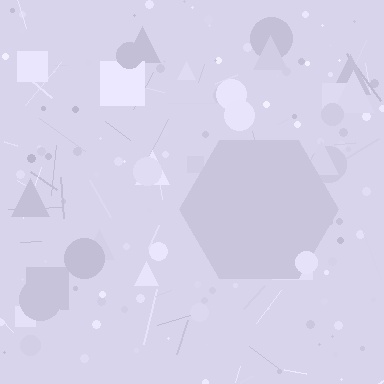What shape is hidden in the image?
A hexagon is hidden in the image.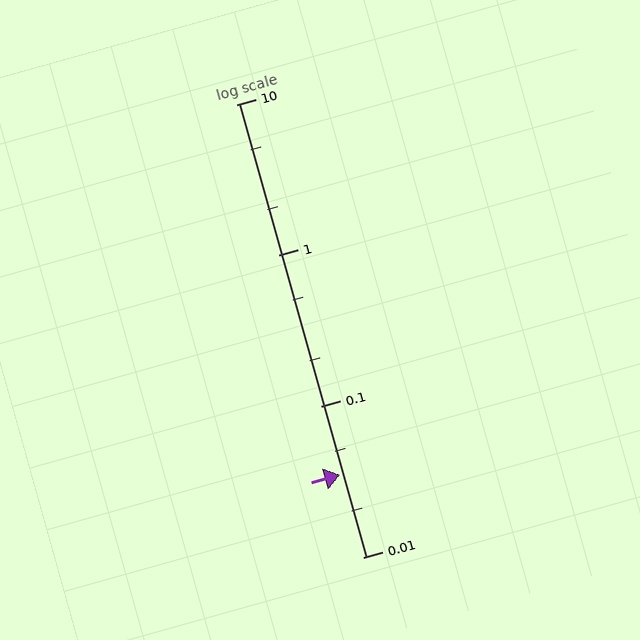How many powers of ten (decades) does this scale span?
The scale spans 3 decades, from 0.01 to 10.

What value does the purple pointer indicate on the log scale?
The pointer indicates approximately 0.035.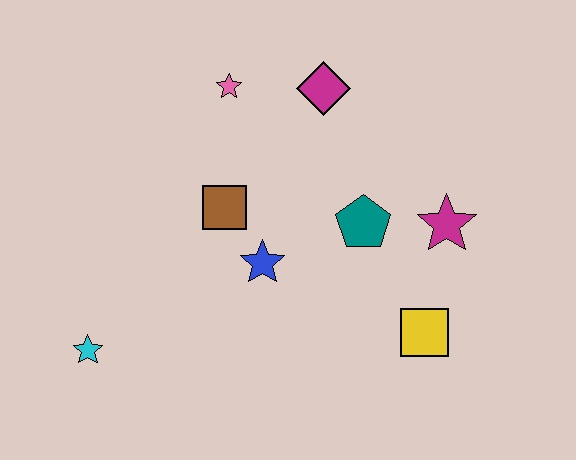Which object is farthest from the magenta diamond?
The cyan star is farthest from the magenta diamond.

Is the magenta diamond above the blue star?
Yes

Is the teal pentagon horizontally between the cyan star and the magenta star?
Yes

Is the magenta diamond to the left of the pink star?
No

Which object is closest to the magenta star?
The teal pentagon is closest to the magenta star.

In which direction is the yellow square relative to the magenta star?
The yellow square is below the magenta star.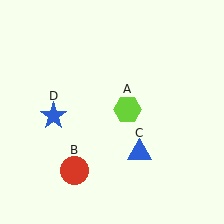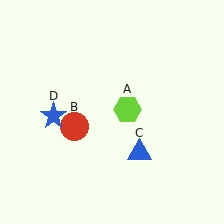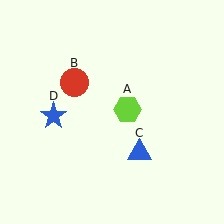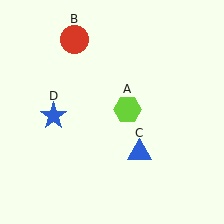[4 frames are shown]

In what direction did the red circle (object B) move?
The red circle (object B) moved up.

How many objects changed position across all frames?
1 object changed position: red circle (object B).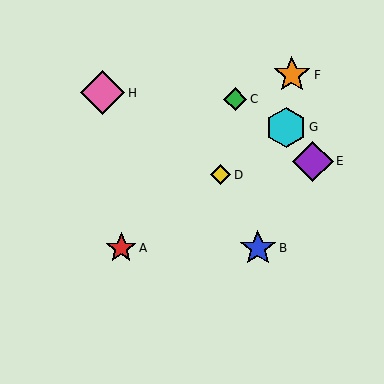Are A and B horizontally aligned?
Yes, both are at y≈248.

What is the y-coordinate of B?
Object B is at y≈248.